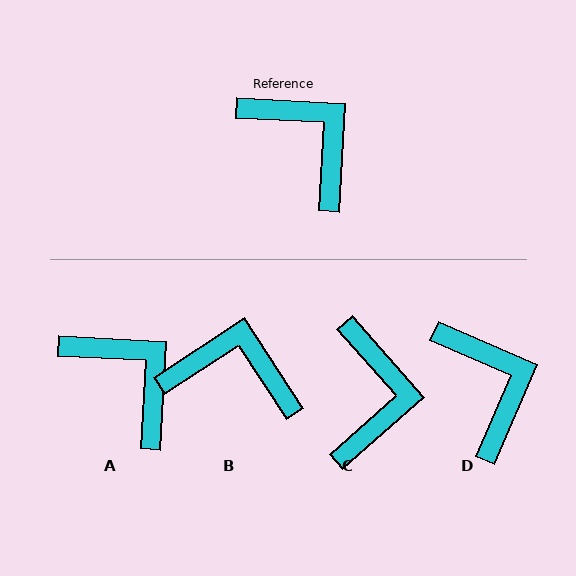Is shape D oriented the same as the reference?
No, it is off by about 20 degrees.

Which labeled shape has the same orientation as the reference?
A.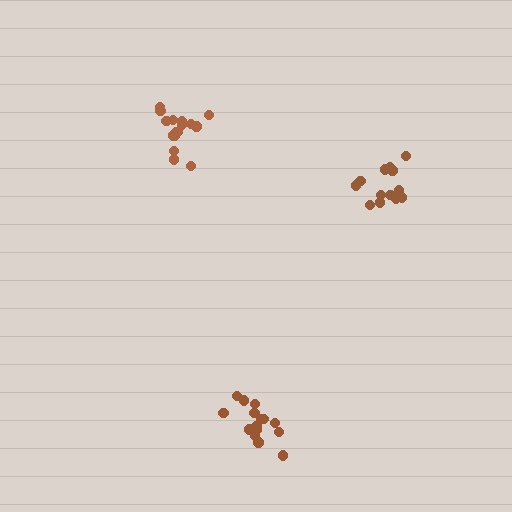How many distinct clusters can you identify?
There are 3 distinct clusters.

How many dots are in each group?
Group 1: 16 dots, Group 2: 13 dots, Group 3: 15 dots (44 total).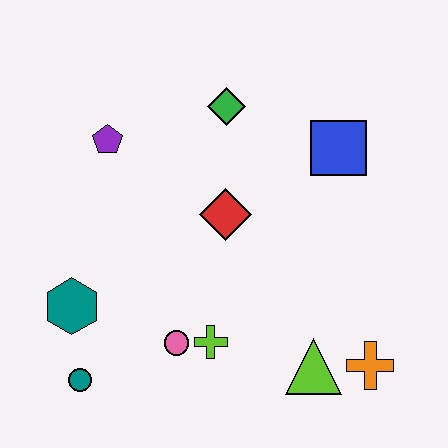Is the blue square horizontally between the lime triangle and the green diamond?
No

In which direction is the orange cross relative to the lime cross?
The orange cross is to the right of the lime cross.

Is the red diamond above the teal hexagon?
Yes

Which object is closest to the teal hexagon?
The teal circle is closest to the teal hexagon.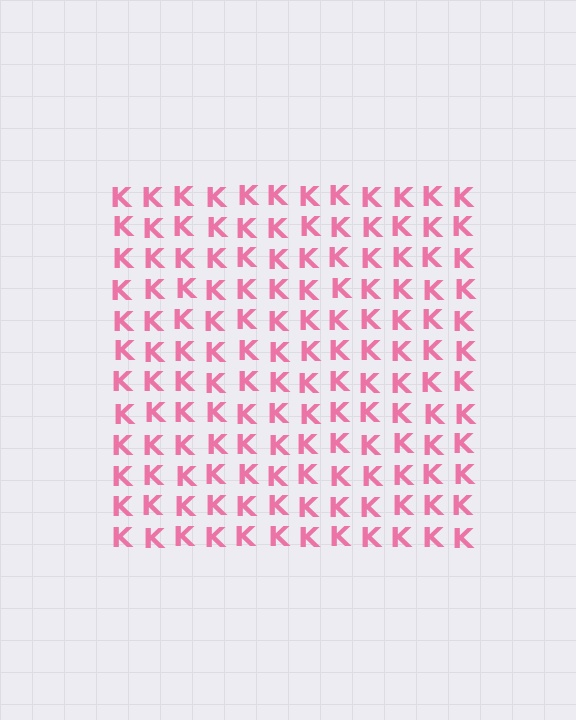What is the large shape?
The large shape is a square.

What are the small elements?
The small elements are letter K's.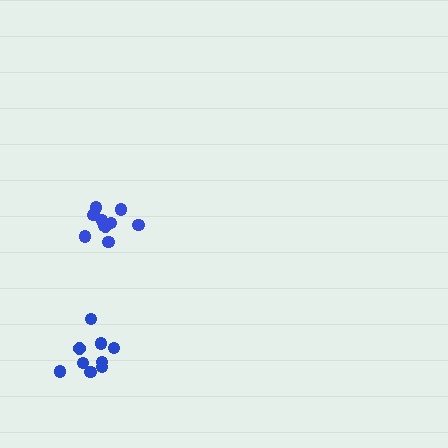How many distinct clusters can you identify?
There are 2 distinct clusters.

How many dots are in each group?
Group 1: 11 dots, Group 2: 9 dots (20 total).